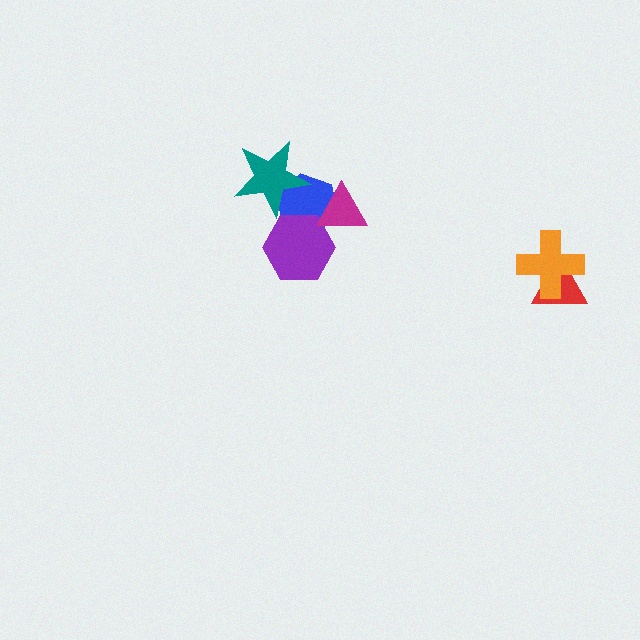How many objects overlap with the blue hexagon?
3 objects overlap with the blue hexagon.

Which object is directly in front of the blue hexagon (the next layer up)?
The teal star is directly in front of the blue hexagon.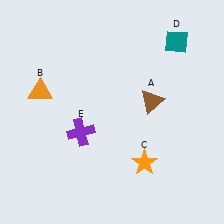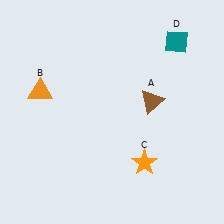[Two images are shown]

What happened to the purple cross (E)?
The purple cross (E) was removed in Image 2. It was in the bottom-left area of Image 1.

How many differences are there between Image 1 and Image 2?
There is 1 difference between the two images.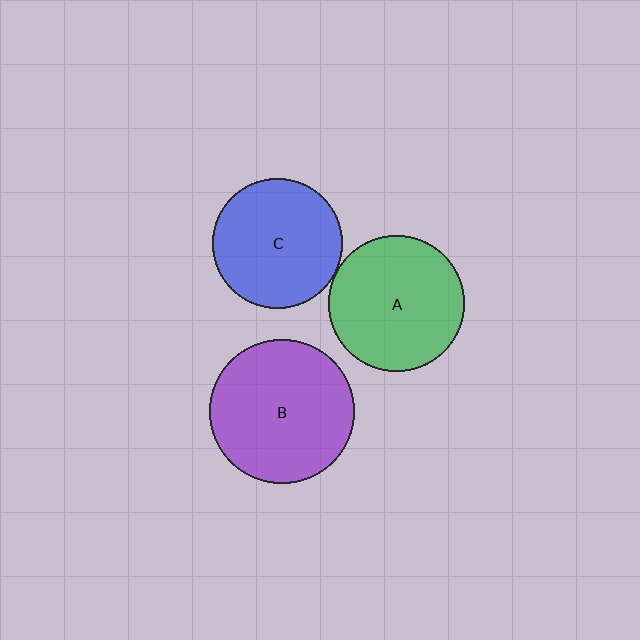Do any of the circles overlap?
No, none of the circles overlap.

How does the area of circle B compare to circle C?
Approximately 1.2 times.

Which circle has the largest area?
Circle B (purple).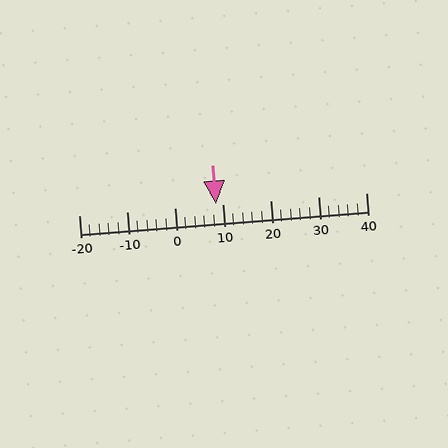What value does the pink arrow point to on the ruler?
The pink arrow points to approximately 9.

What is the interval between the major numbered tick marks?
The major tick marks are spaced 10 units apart.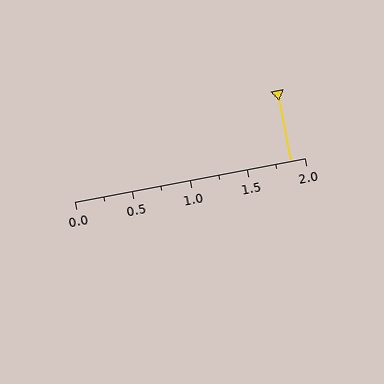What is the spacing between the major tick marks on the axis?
The major ticks are spaced 0.5 apart.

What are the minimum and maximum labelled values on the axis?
The axis runs from 0.0 to 2.0.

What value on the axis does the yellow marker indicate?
The marker indicates approximately 1.88.